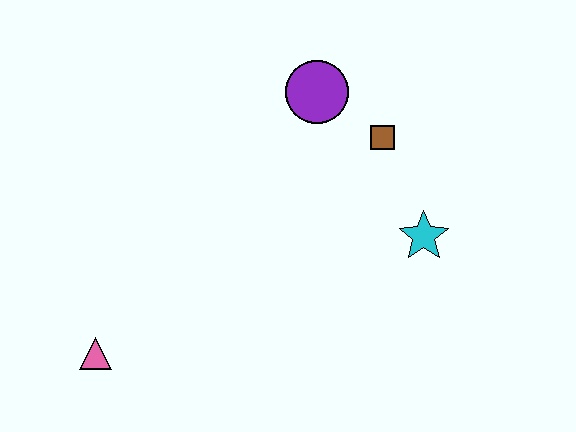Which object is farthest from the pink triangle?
The brown square is farthest from the pink triangle.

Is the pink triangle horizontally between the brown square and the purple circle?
No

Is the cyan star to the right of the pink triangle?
Yes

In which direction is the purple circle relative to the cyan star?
The purple circle is above the cyan star.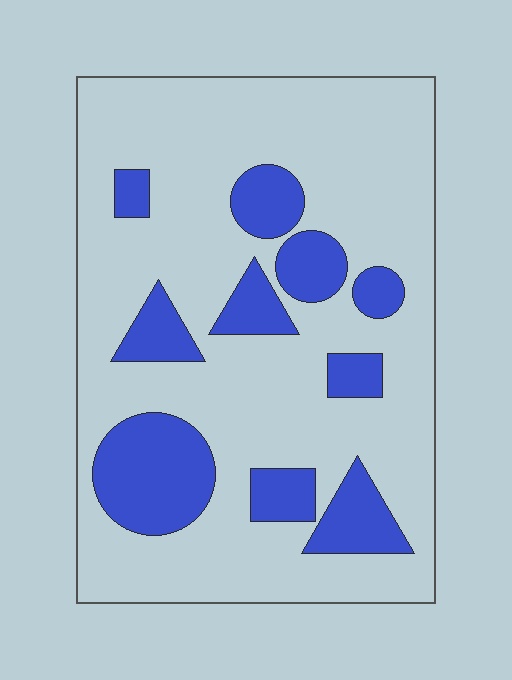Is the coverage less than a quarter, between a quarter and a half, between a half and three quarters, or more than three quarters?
Less than a quarter.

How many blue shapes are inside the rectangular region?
10.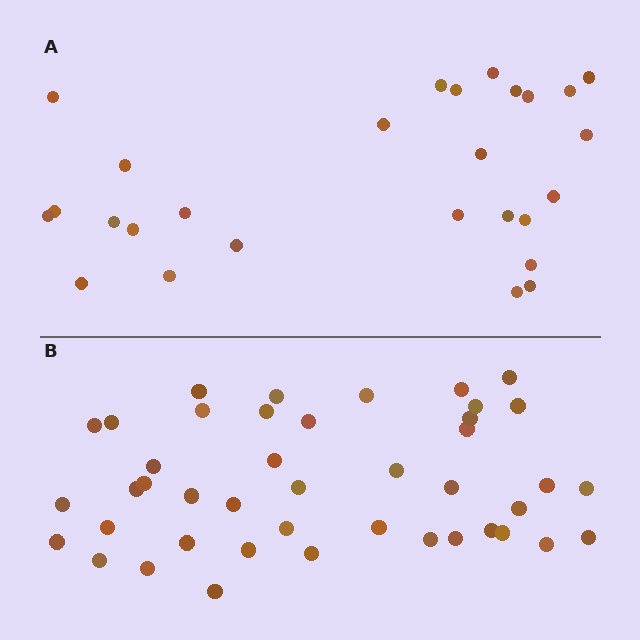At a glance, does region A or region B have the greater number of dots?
Region B (the bottom region) has more dots.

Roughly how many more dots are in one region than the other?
Region B has approximately 15 more dots than region A.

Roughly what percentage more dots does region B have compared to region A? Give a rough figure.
About 60% more.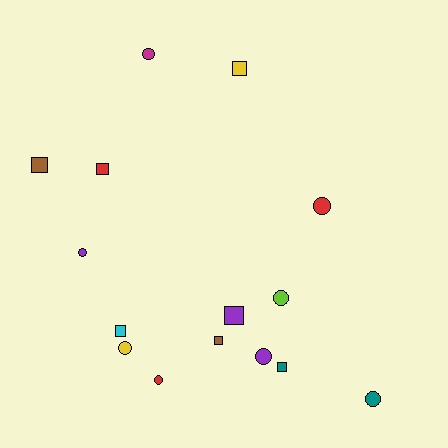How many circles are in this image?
There are 8 circles.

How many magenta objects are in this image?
There is 1 magenta object.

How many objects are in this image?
There are 15 objects.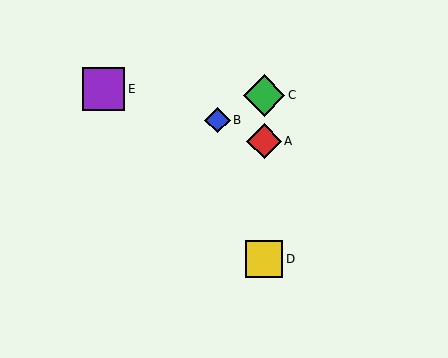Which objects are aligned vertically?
Objects A, C, D are aligned vertically.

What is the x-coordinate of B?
Object B is at x≈218.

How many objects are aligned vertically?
3 objects (A, C, D) are aligned vertically.